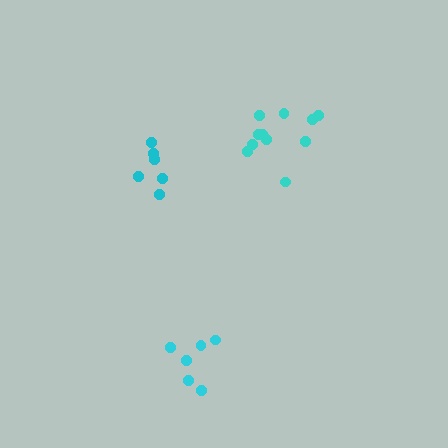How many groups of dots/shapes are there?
There are 3 groups.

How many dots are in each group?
Group 1: 11 dots, Group 2: 6 dots, Group 3: 6 dots (23 total).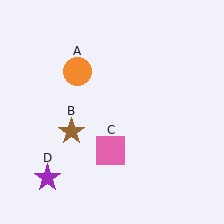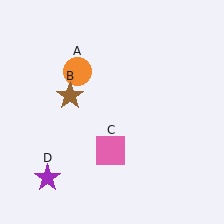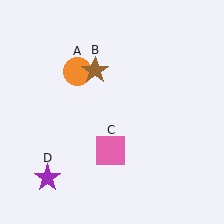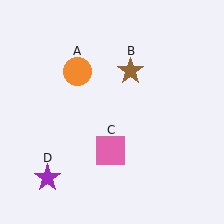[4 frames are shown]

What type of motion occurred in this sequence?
The brown star (object B) rotated clockwise around the center of the scene.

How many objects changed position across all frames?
1 object changed position: brown star (object B).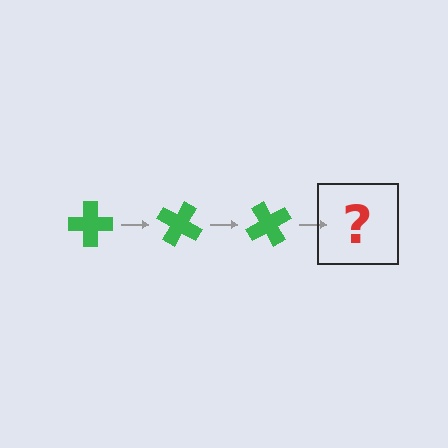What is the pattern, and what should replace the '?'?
The pattern is that the cross rotates 30 degrees each step. The '?' should be a green cross rotated 90 degrees.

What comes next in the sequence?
The next element should be a green cross rotated 90 degrees.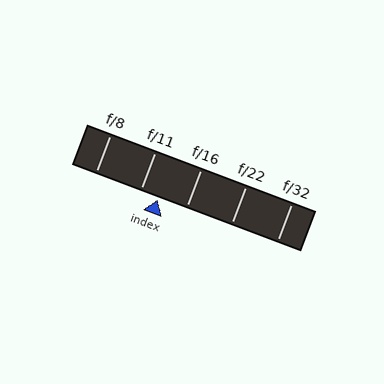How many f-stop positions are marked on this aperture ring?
There are 5 f-stop positions marked.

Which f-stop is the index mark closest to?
The index mark is closest to f/11.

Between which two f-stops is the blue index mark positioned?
The index mark is between f/11 and f/16.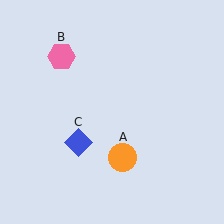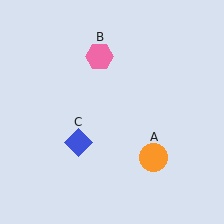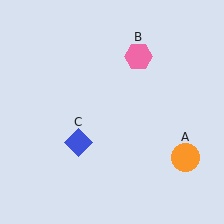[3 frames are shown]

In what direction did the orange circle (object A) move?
The orange circle (object A) moved right.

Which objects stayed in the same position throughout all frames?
Blue diamond (object C) remained stationary.